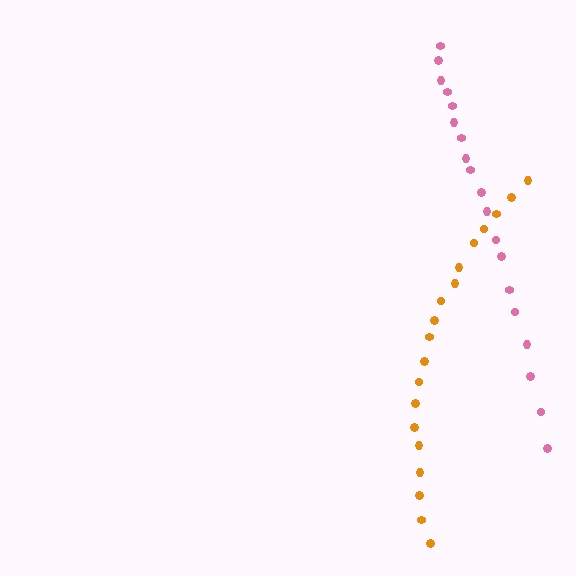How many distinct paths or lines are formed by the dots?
There are 2 distinct paths.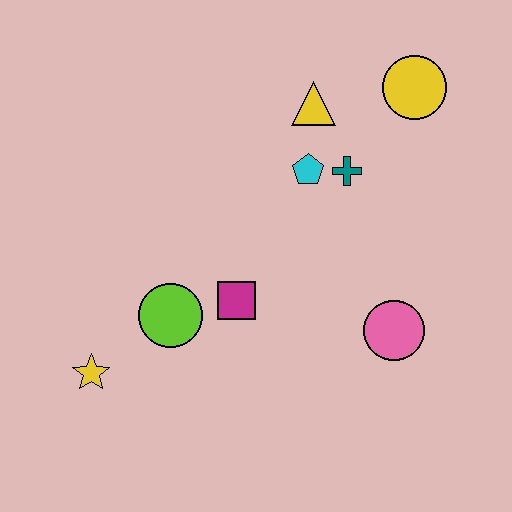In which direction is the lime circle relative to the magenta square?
The lime circle is to the left of the magenta square.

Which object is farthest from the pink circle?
The yellow star is farthest from the pink circle.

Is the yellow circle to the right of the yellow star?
Yes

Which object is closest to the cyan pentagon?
The teal cross is closest to the cyan pentagon.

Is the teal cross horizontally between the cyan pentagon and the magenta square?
No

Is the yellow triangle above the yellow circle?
No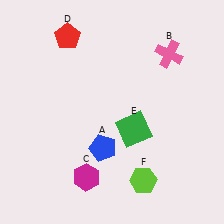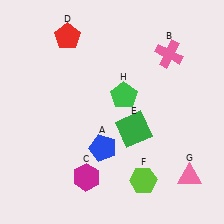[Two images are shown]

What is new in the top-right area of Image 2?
A green pentagon (H) was added in the top-right area of Image 2.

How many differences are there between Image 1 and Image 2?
There are 2 differences between the two images.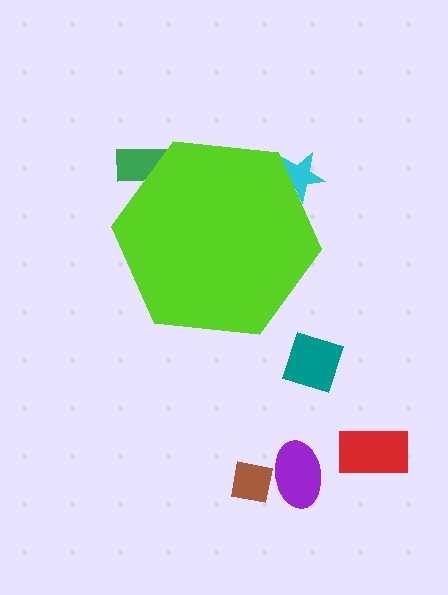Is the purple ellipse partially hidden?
No, the purple ellipse is fully visible.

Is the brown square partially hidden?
No, the brown square is fully visible.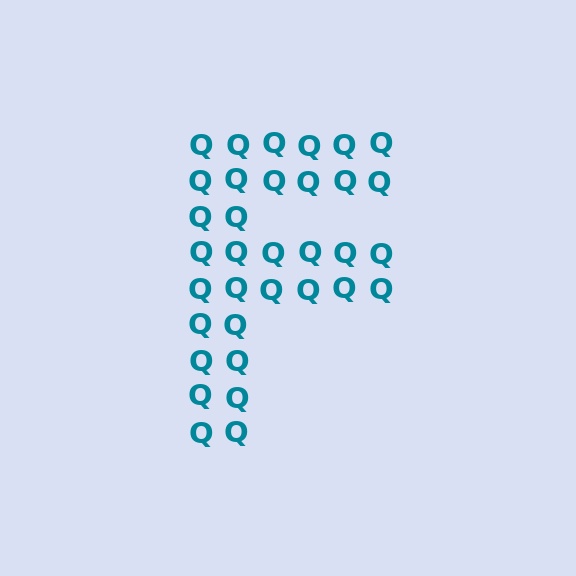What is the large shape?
The large shape is the letter F.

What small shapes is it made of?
It is made of small letter Q's.